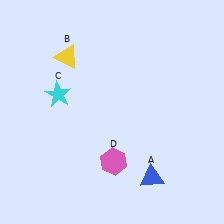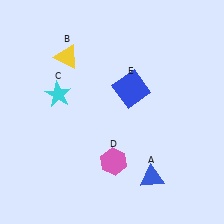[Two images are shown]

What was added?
A blue square (E) was added in Image 2.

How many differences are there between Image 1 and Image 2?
There is 1 difference between the two images.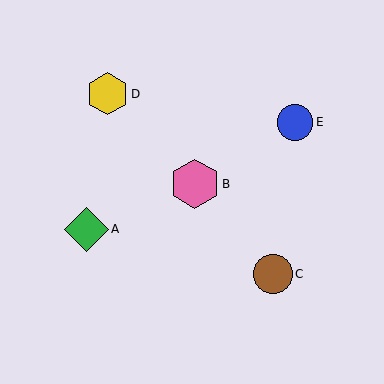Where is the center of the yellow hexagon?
The center of the yellow hexagon is at (107, 94).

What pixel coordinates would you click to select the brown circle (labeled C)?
Click at (273, 274) to select the brown circle C.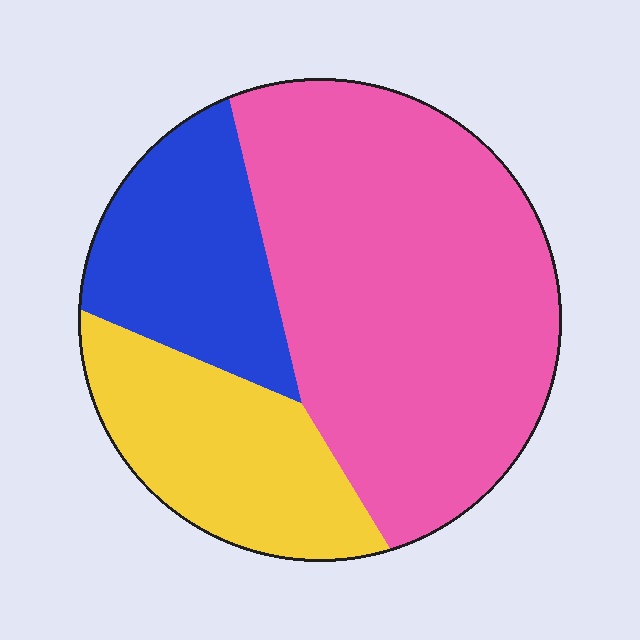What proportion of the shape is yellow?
Yellow takes up about one fifth (1/5) of the shape.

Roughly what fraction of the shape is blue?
Blue covers 20% of the shape.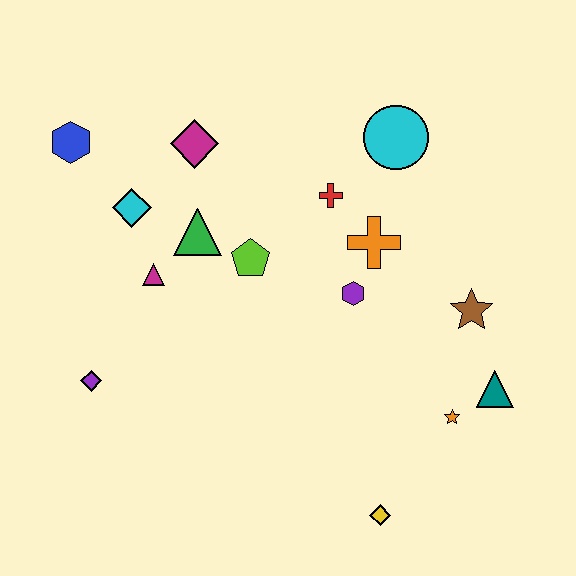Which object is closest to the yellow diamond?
The orange star is closest to the yellow diamond.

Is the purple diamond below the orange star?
No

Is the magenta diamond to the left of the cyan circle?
Yes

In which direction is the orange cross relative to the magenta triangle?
The orange cross is to the right of the magenta triangle.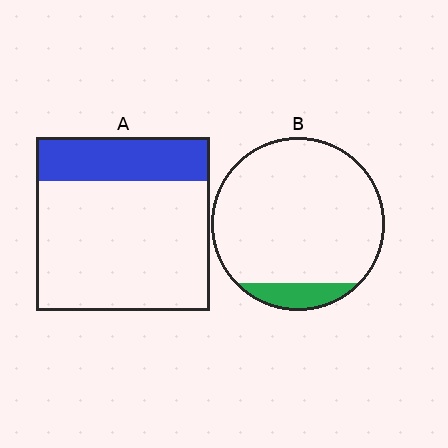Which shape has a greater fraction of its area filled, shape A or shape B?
Shape A.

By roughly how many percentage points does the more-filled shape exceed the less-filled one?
By roughly 15 percentage points (A over B).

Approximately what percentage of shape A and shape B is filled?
A is approximately 25% and B is approximately 10%.